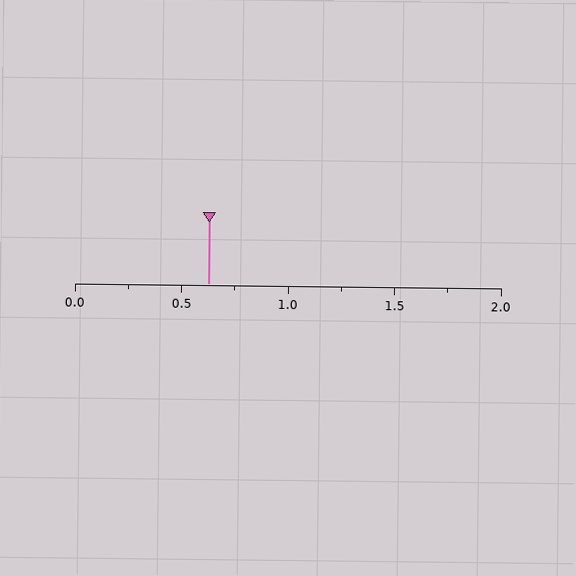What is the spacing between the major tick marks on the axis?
The major ticks are spaced 0.5 apart.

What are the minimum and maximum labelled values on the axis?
The axis runs from 0.0 to 2.0.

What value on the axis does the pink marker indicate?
The marker indicates approximately 0.62.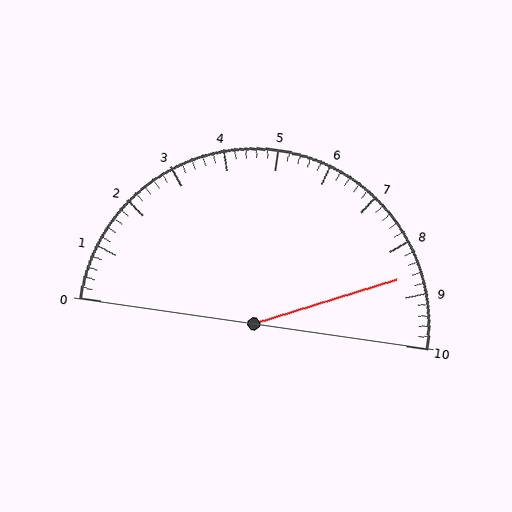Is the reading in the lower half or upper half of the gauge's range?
The reading is in the upper half of the range (0 to 10).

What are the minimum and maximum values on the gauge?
The gauge ranges from 0 to 10.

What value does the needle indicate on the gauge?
The needle indicates approximately 8.6.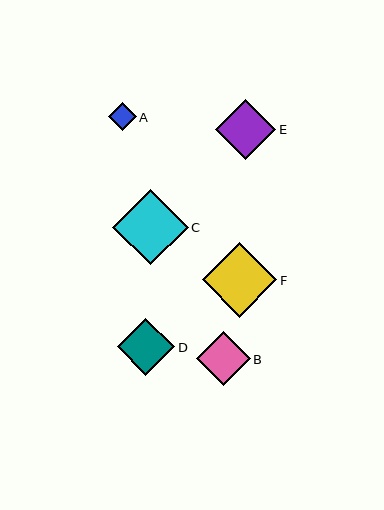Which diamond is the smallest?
Diamond A is the smallest with a size of approximately 28 pixels.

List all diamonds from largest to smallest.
From largest to smallest: C, F, E, D, B, A.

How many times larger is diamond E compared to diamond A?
Diamond E is approximately 2.1 times the size of diamond A.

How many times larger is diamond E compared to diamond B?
Diamond E is approximately 1.1 times the size of diamond B.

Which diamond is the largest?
Diamond C is the largest with a size of approximately 76 pixels.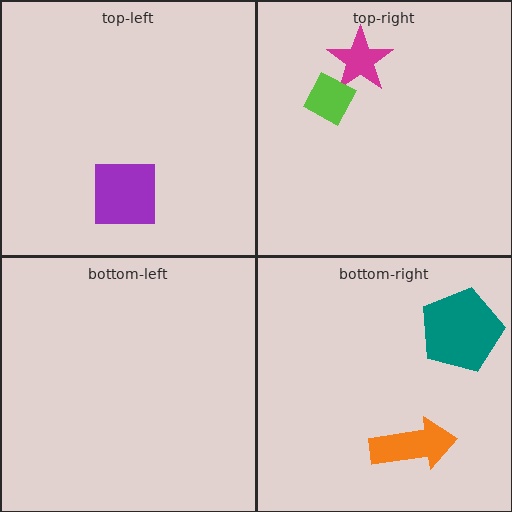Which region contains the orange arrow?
The bottom-right region.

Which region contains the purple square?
The top-left region.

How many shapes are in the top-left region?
1.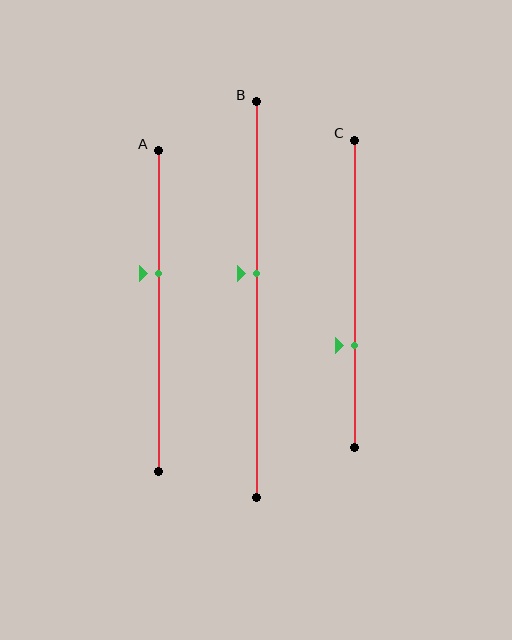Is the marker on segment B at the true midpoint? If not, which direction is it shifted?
No, the marker on segment B is shifted upward by about 7% of the segment length.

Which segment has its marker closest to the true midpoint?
Segment B has its marker closest to the true midpoint.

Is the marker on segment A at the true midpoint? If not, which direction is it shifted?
No, the marker on segment A is shifted upward by about 12% of the segment length.